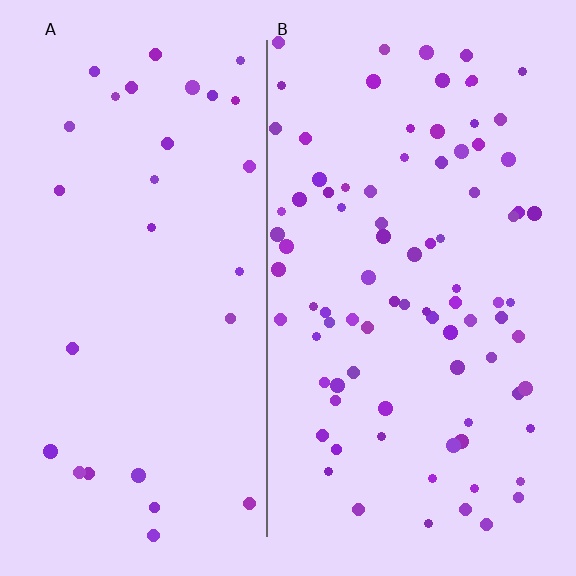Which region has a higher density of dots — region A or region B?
B (the right).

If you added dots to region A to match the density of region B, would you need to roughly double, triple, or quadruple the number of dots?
Approximately triple.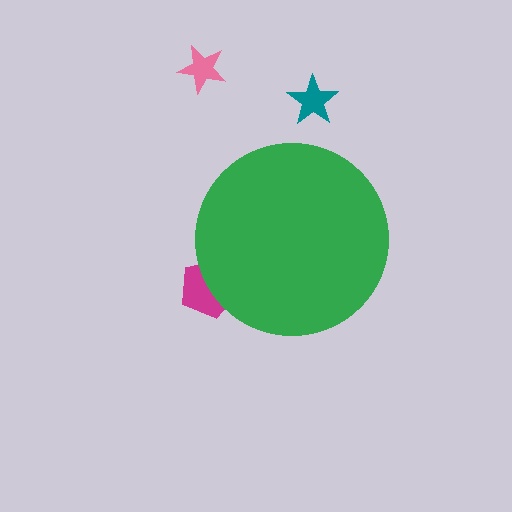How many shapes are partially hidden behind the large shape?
1 shape is partially hidden.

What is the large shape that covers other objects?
A green circle.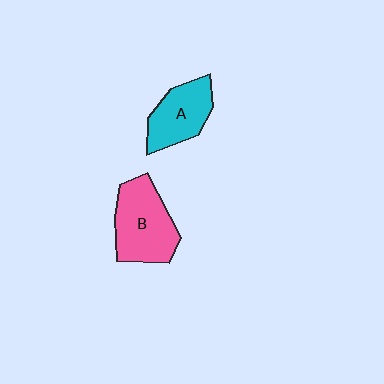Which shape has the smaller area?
Shape A (cyan).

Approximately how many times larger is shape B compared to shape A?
Approximately 1.3 times.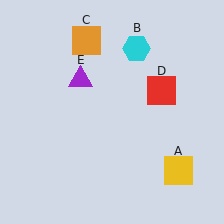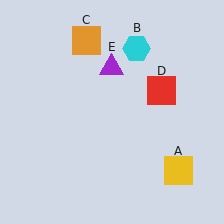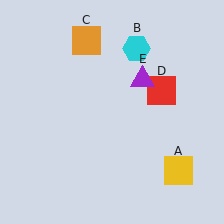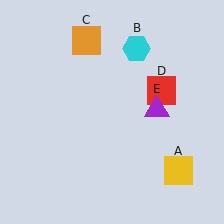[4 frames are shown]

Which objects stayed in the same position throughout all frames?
Yellow square (object A) and cyan hexagon (object B) and orange square (object C) and red square (object D) remained stationary.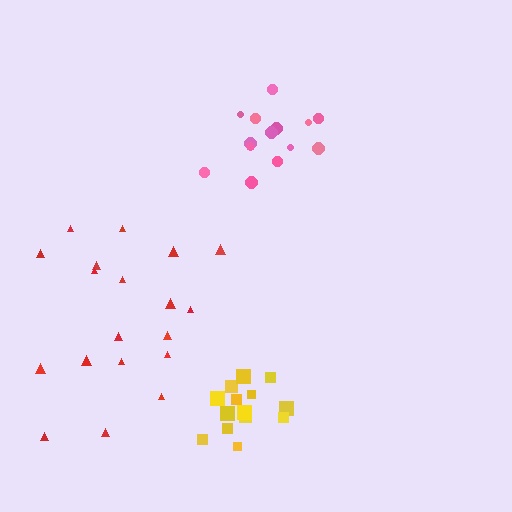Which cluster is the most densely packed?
Yellow.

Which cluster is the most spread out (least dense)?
Red.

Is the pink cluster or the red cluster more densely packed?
Pink.